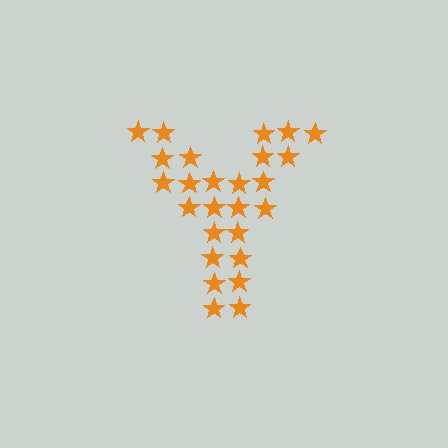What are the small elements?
The small elements are stars.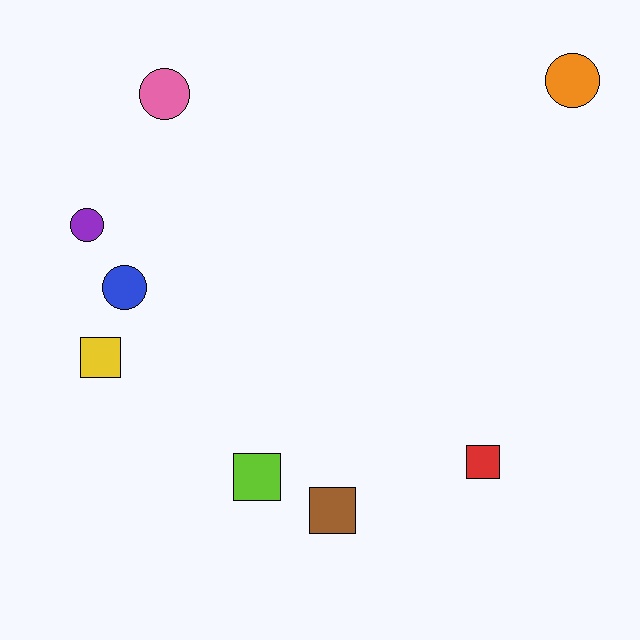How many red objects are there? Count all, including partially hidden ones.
There is 1 red object.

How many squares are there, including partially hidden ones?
There are 4 squares.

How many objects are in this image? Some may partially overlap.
There are 8 objects.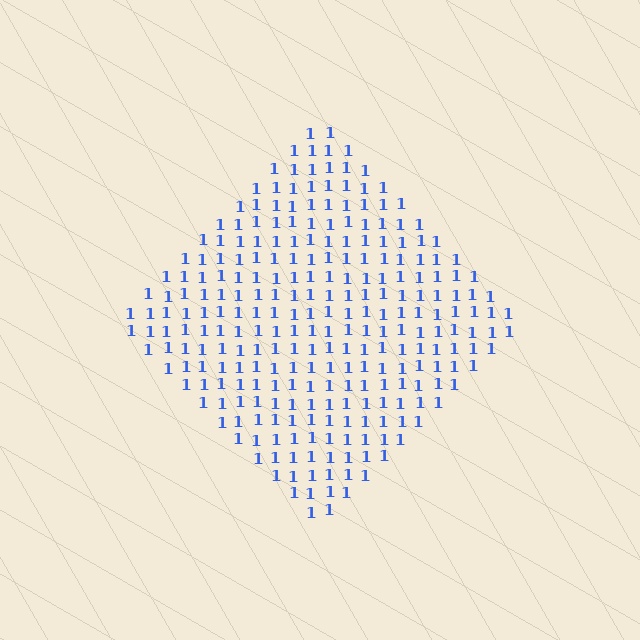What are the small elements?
The small elements are digit 1's.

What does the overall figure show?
The overall figure shows a diamond.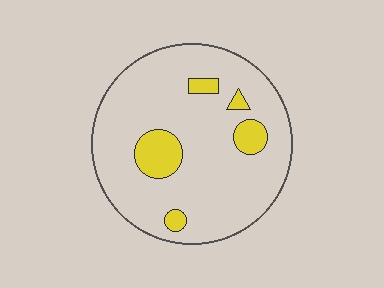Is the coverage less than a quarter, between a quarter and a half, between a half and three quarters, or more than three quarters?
Less than a quarter.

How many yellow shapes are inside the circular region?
5.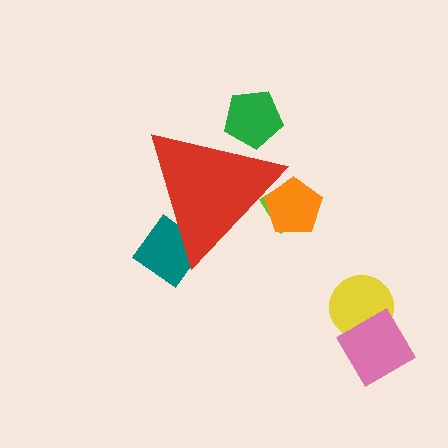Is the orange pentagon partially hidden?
Yes, the orange pentagon is partially hidden behind the red triangle.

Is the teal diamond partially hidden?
Yes, the teal diamond is partially hidden behind the red triangle.